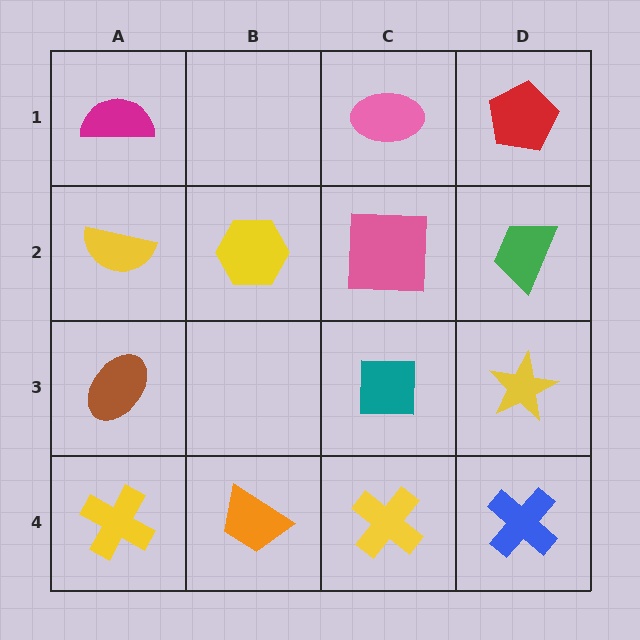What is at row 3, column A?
A brown ellipse.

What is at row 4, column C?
A yellow cross.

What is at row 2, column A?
A yellow semicircle.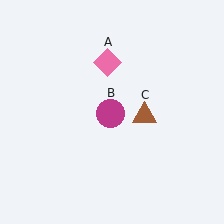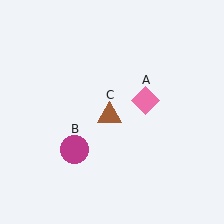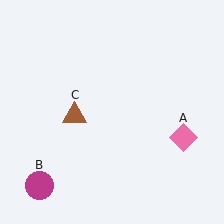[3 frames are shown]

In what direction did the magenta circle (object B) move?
The magenta circle (object B) moved down and to the left.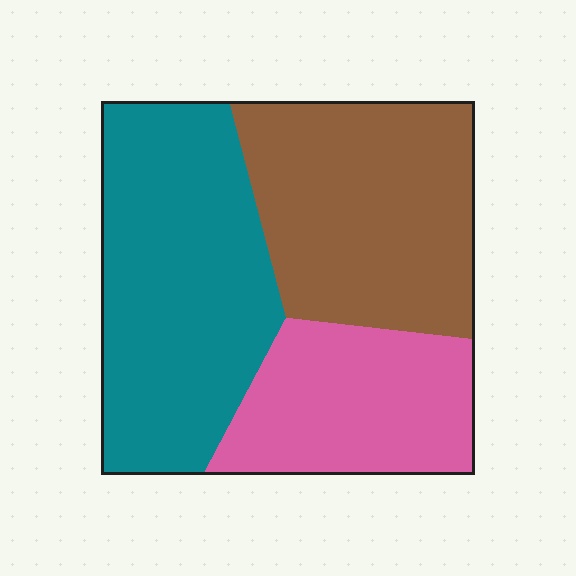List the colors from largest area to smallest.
From largest to smallest: teal, brown, pink.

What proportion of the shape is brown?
Brown covers roughly 35% of the shape.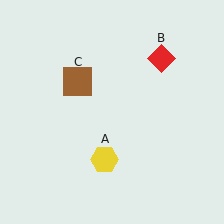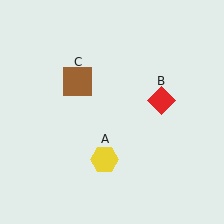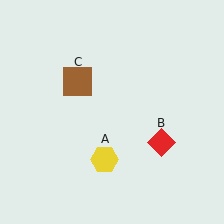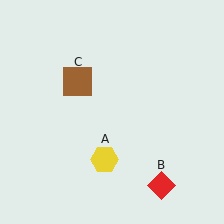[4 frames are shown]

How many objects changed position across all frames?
1 object changed position: red diamond (object B).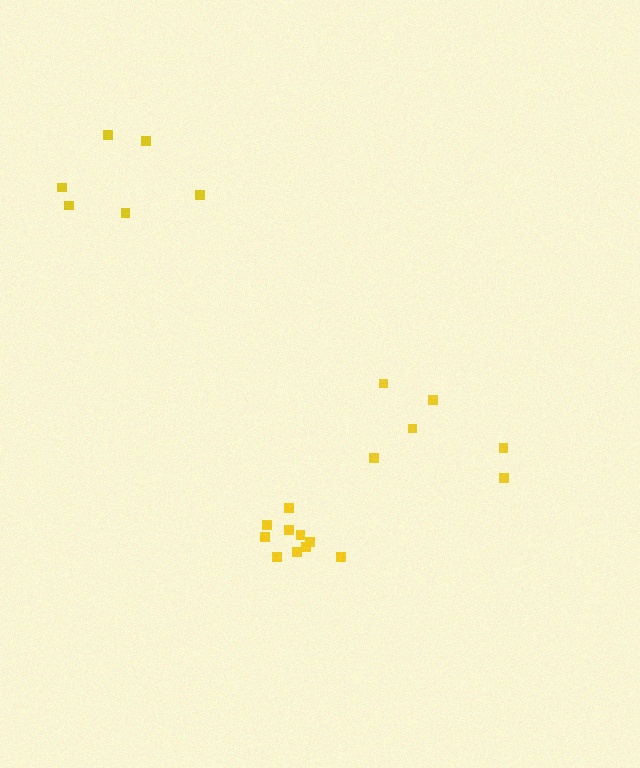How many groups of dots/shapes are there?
There are 3 groups.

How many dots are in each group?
Group 1: 10 dots, Group 2: 6 dots, Group 3: 6 dots (22 total).